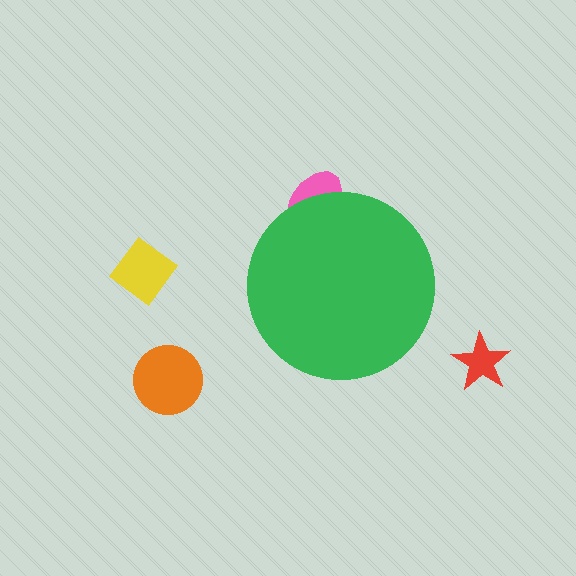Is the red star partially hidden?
No, the red star is fully visible.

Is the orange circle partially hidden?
No, the orange circle is fully visible.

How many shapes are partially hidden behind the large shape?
1 shape is partially hidden.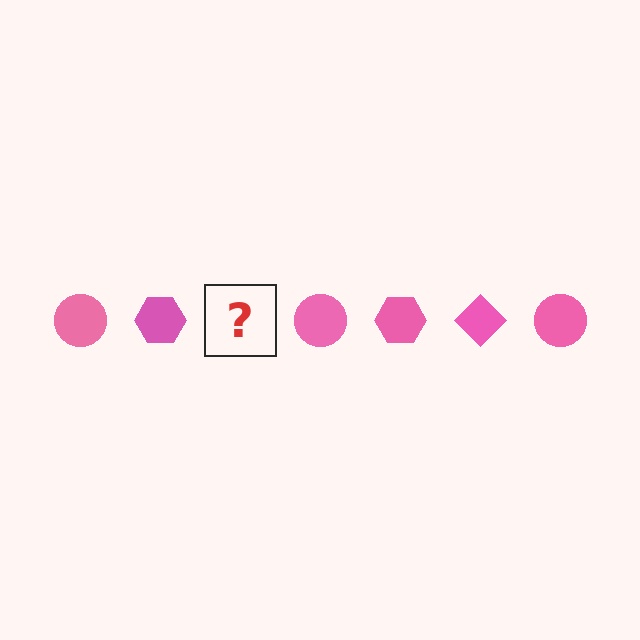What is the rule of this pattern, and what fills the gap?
The rule is that the pattern cycles through circle, hexagon, diamond shapes in pink. The gap should be filled with a pink diamond.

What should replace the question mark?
The question mark should be replaced with a pink diamond.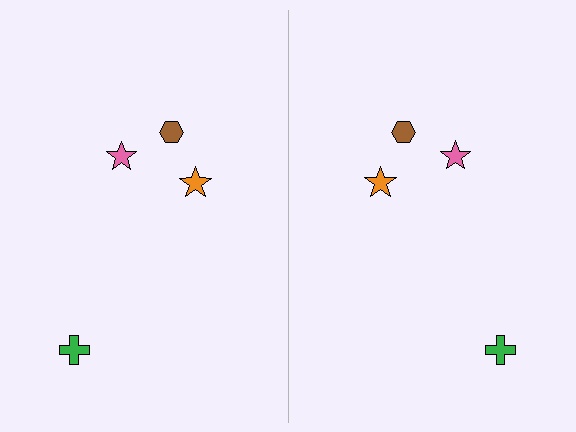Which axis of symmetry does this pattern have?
The pattern has a vertical axis of symmetry running through the center of the image.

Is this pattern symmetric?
Yes, this pattern has bilateral (reflection) symmetry.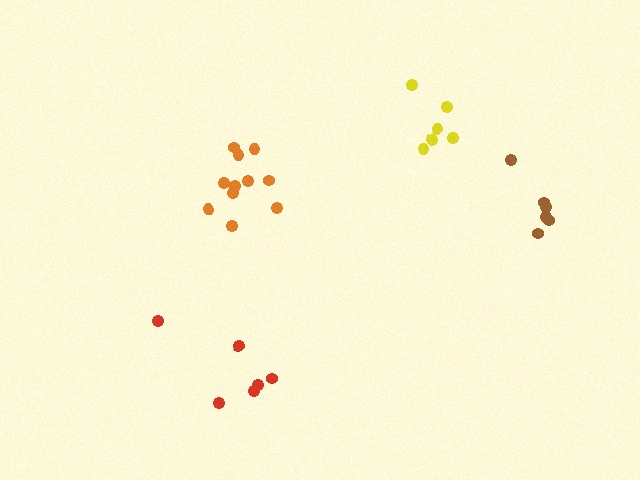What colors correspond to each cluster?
The clusters are colored: yellow, brown, orange, red.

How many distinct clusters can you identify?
There are 4 distinct clusters.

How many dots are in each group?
Group 1: 6 dots, Group 2: 6 dots, Group 3: 11 dots, Group 4: 6 dots (29 total).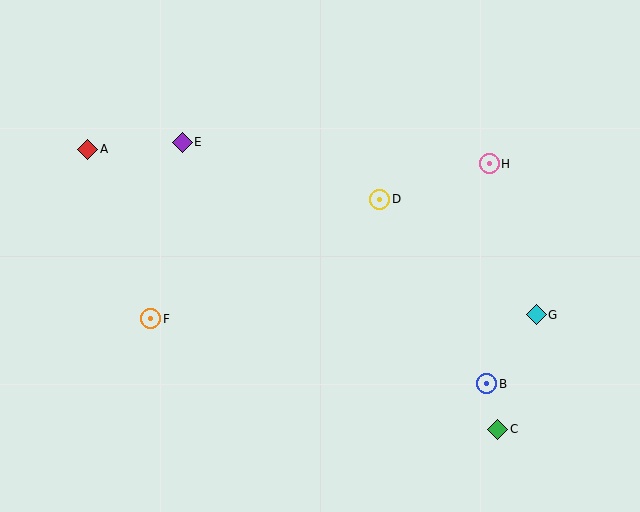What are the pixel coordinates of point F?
Point F is at (151, 319).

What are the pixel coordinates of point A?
Point A is at (88, 149).